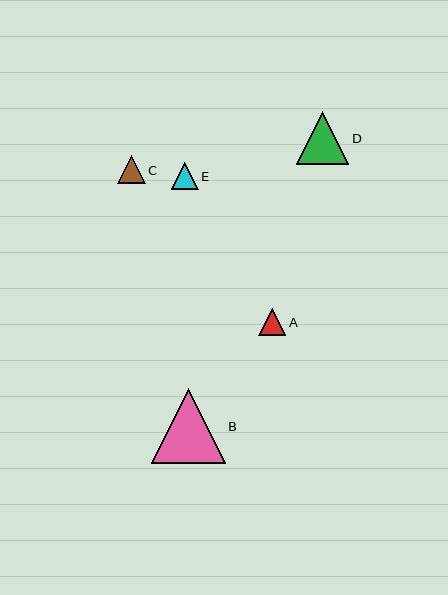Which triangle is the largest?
Triangle B is the largest with a size of approximately 74 pixels.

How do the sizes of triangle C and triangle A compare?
Triangle C and triangle A are approximately the same size.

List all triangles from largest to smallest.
From largest to smallest: B, D, C, A, E.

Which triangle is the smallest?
Triangle E is the smallest with a size of approximately 27 pixels.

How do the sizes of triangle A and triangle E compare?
Triangle A and triangle E are approximately the same size.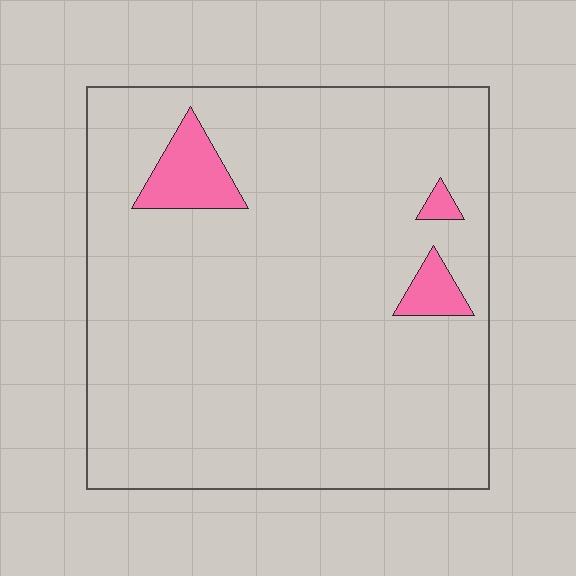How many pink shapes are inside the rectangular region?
3.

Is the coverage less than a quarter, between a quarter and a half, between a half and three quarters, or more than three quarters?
Less than a quarter.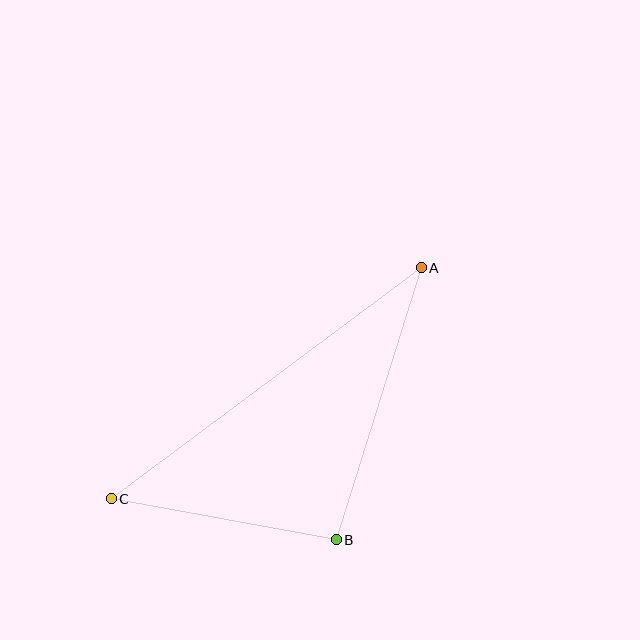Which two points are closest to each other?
Points B and C are closest to each other.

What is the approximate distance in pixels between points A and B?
The distance between A and B is approximately 285 pixels.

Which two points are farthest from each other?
Points A and C are farthest from each other.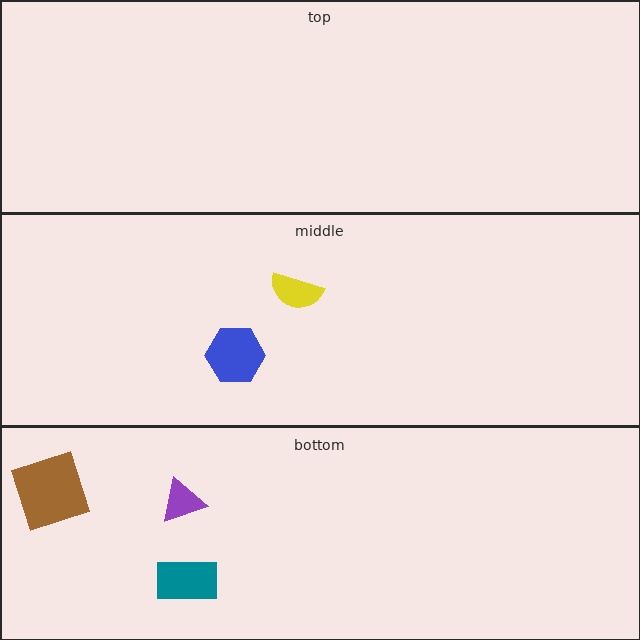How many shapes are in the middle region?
2.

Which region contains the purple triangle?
The bottom region.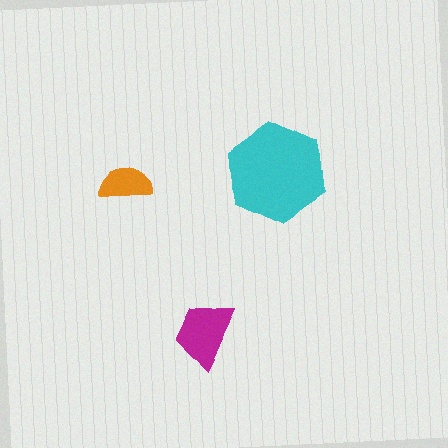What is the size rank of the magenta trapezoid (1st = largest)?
2nd.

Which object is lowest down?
The magenta trapezoid is bottommost.